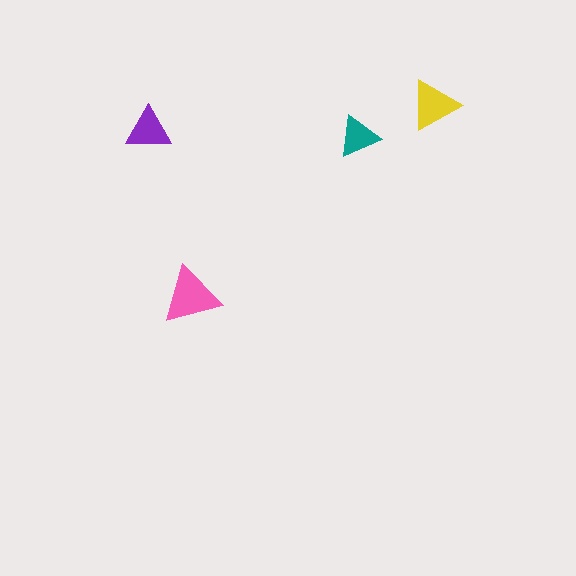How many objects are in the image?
There are 4 objects in the image.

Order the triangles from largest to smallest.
the pink one, the yellow one, the purple one, the teal one.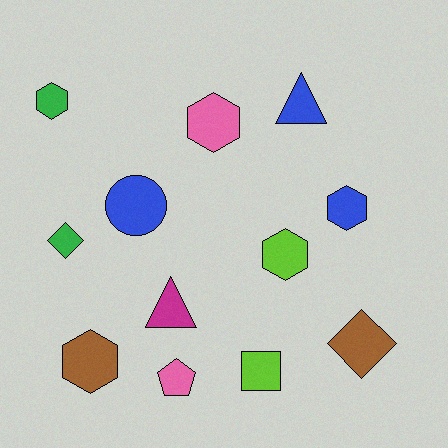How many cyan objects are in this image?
There are no cyan objects.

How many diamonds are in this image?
There are 2 diamonds.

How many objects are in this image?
There are 12 objects.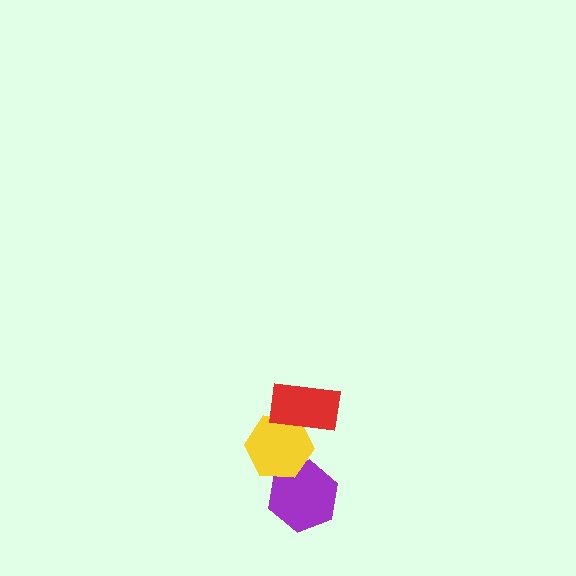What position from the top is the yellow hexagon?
The yellow hexagon is 2nd from the top.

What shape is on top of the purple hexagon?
The yellow hexagon is on top of the purple hexagon.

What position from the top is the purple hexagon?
The purple hexagon is 3rd from the top.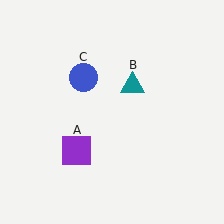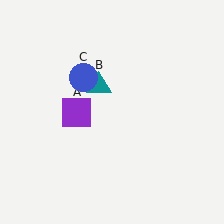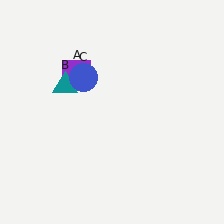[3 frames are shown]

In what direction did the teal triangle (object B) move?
The teal triangle (object B) moved left.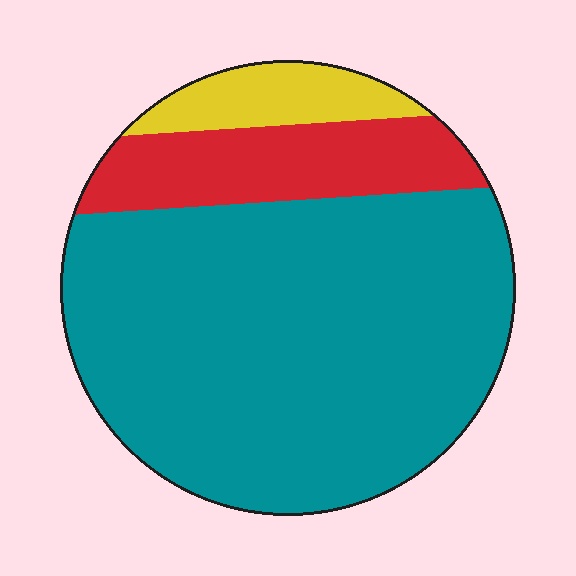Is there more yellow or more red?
Red.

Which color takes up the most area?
Teal, at roughly 75%.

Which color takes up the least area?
Yellow, at roughly 10%.